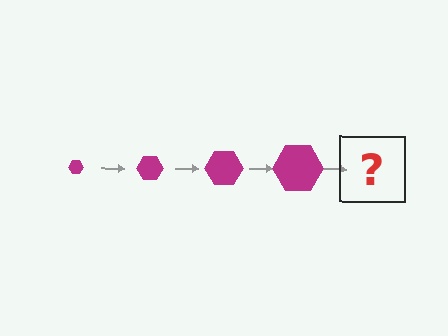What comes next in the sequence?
The next element should be a magenta hexagon, larger than the previous one.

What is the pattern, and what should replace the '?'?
The pattern is that the hexagon gets progressively larger each step. The '?' should be a magenta hexagon, larger than the previous one.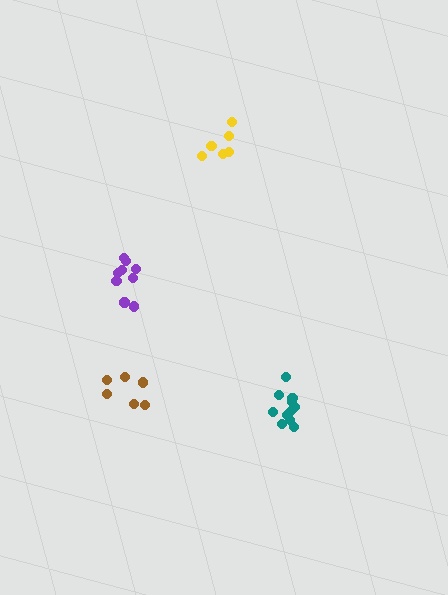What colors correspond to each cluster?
The clusters are colored: brown, teal, yellow, purple.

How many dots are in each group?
Group 1: 6 dots, Group 2: 11 dots, Group 3: 6 dots, Group 4: 9 dots (32 total).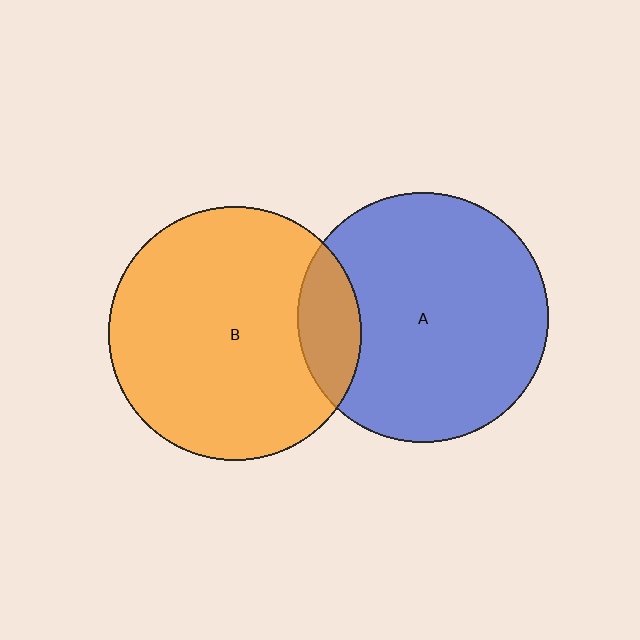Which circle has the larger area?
Circle B (orange).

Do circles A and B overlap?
Yes.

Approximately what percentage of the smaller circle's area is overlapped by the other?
Approximately 15%.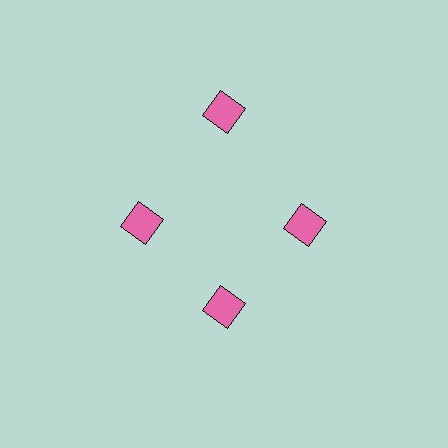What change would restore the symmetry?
The symmetry would be restored by moving it inward, back onto the ring so that all 4 diamonds sit at equal angles and equal distance from the center.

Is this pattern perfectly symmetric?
No. The 4 pink diamonds are arranged in a ring, but one element near the 12 o'clock position is pushed outward from the center, breaking the 4-fold rotational symmetry.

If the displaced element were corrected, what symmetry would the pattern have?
It would have 4-fold rotational symmetry — the pattern would map onto itself every 90 degrees.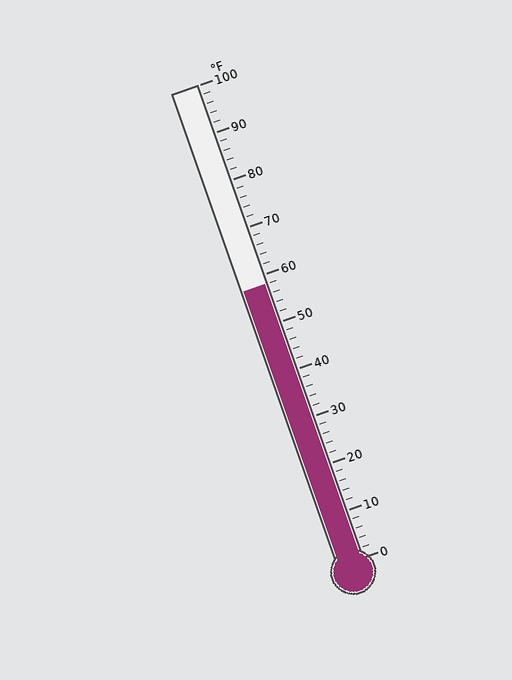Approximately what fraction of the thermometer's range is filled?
The thermometer is filled to approximately 60% of its range.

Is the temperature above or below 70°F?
The temperature is below 70°F.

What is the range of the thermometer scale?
The thermometer scale ranges from 0°F to 100°F.